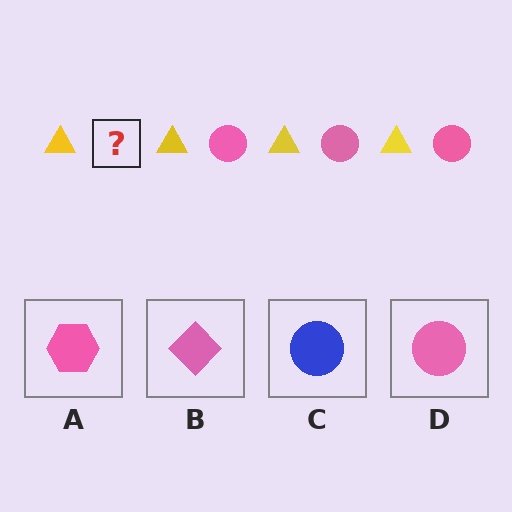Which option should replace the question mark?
Option D.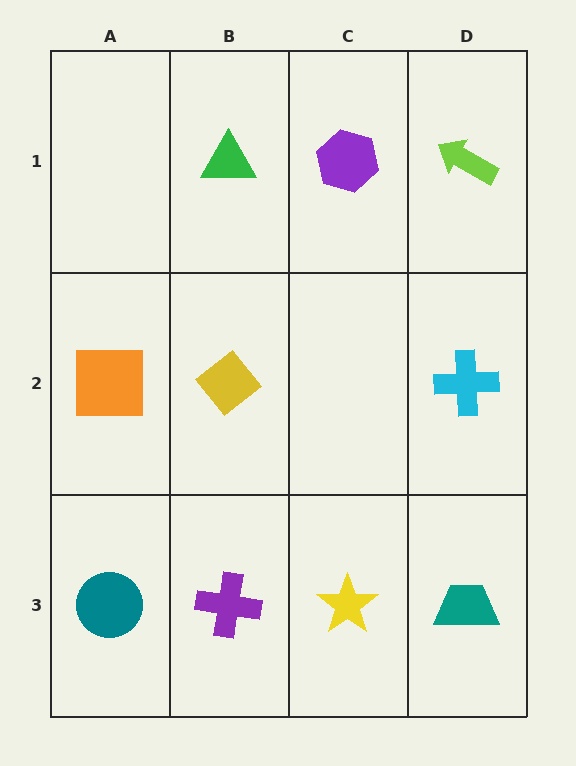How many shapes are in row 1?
3 shapes.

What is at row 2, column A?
An orange square.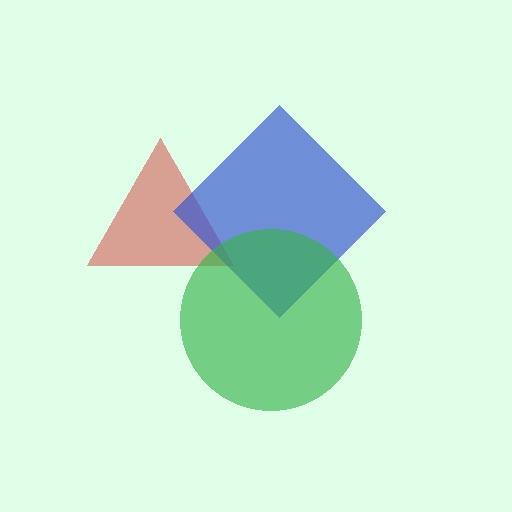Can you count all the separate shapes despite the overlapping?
Yes, there are 3 separate shapes.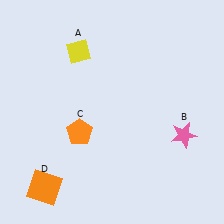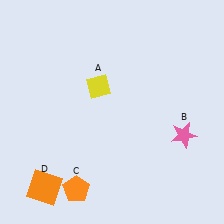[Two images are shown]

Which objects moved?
The objects that moved are: the yellow diamond (A), the orange pentagon (C).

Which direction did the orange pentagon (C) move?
The orange pentagon (C) moved down.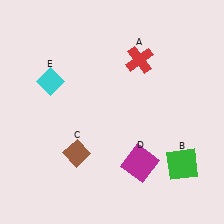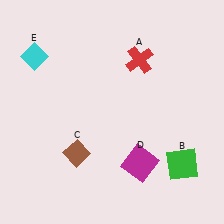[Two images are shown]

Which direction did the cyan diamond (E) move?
The cyan diamond (E) moved up.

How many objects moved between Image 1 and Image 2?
1 object moved between the two images.